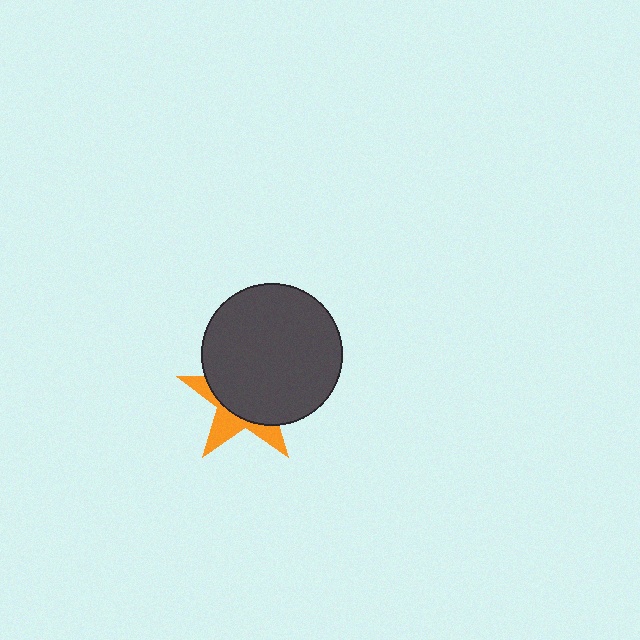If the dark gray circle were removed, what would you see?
You would see the complete orange star.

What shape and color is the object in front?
The object in front is a dark gray circle.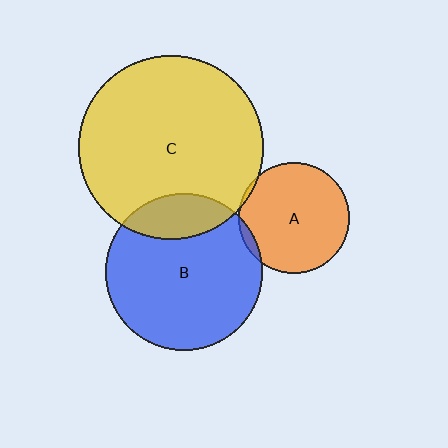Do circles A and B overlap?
Yes.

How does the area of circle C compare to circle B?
Approximately 1.4 times.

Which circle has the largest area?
Circle C (yellow).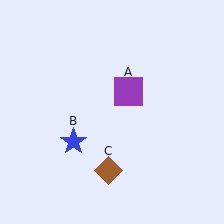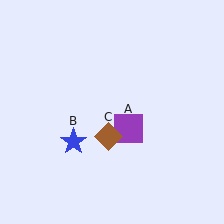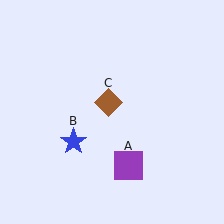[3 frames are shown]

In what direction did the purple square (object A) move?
The purple square (object A) moved down.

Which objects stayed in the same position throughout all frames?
Blue star (object B) remained stationary.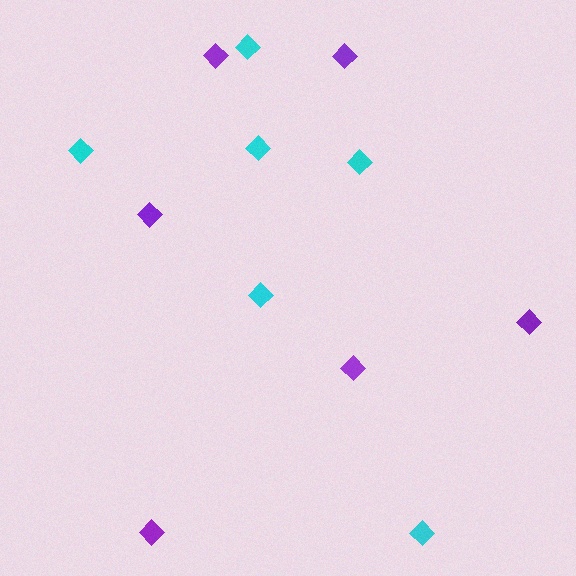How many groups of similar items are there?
There are 2 groups: one group of purple diamonds (6) and one group of cyan diamonds (6).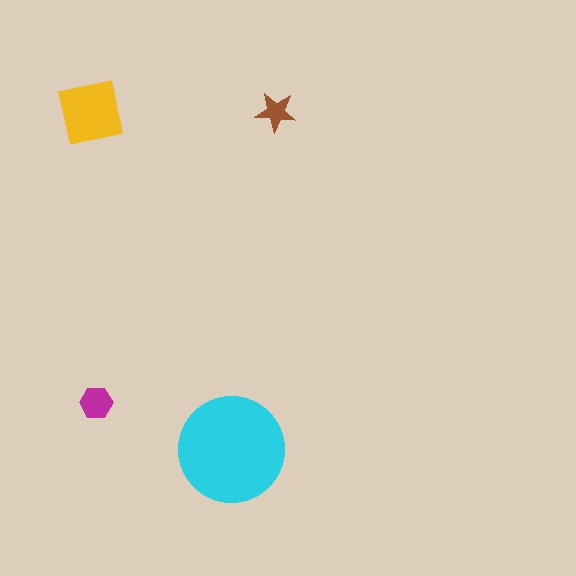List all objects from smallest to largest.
The brown star, the magenta hexagon, the yellow square, the cyan circle.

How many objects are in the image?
There are 4 objects in the image.